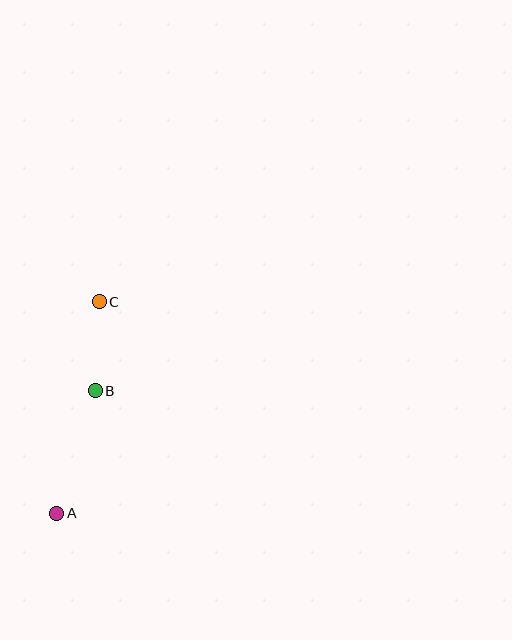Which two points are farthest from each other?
Points A and C are farthest from each other.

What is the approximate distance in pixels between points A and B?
The distance between A and B is approximately 128 pixels.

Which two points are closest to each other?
Points B and C are closest to each other.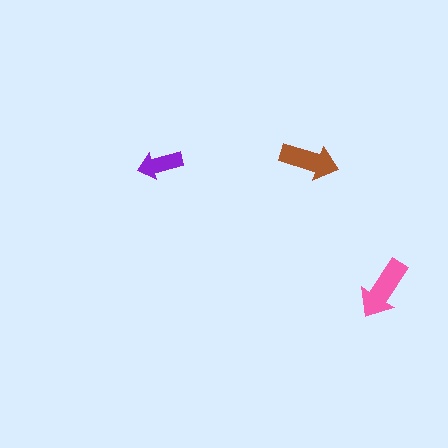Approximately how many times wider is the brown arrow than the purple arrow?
About 1.5 times wider.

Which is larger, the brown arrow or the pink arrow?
The pink one.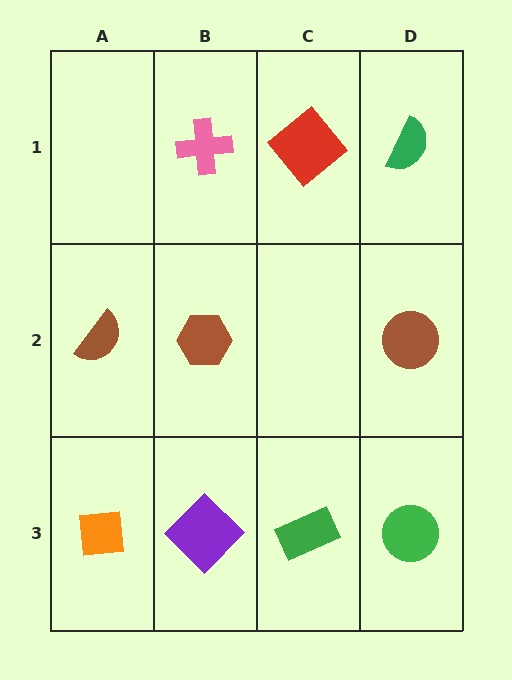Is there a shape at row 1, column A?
No, that cell is empty.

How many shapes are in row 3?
4 shapes.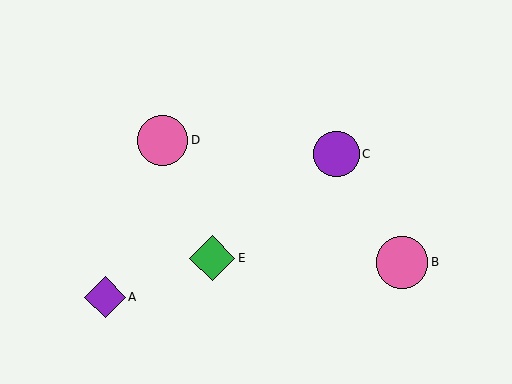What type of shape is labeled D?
Shape D is a pink circle.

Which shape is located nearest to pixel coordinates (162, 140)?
The pink circle (labeled D) at (163, 140) is nearest to that location.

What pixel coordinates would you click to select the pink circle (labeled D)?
Click at (163, 140) to select the pink circle D.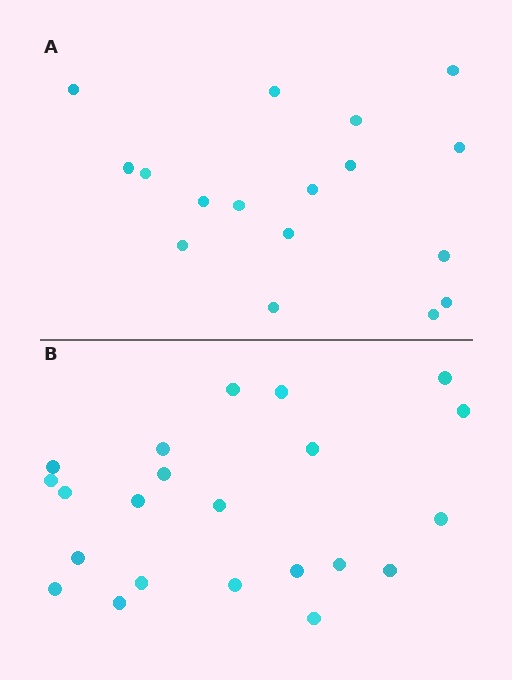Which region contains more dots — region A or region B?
Region B (the bottom region) has more dots.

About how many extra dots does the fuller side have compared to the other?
Region B has about 5 more dots than region A.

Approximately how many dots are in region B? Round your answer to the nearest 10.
About 20 dots. (The exact count is 22, which rounds to 20.)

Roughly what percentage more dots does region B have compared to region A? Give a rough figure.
About 30% more.